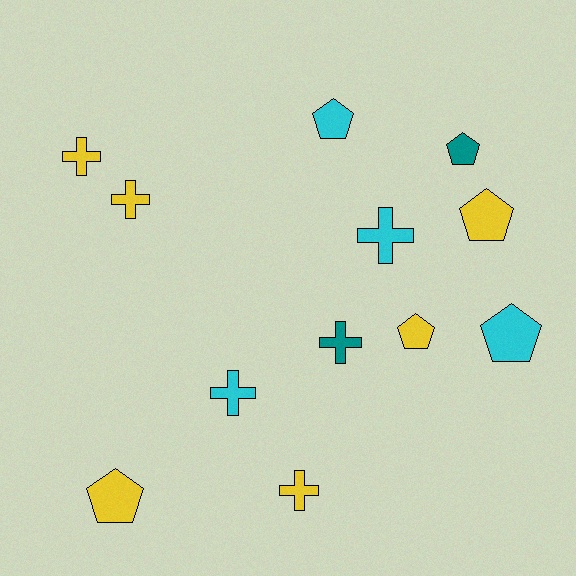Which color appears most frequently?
Yellow, with 6 objects.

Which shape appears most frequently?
Cross, with 6 objects.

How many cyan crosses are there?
There are 2 cyan crosses.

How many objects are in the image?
There are 12 objects.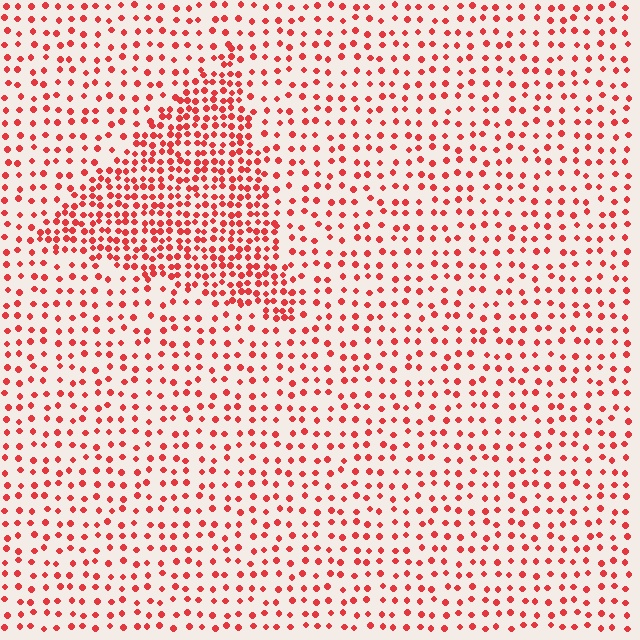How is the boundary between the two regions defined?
The boundary is defined by a change in element density (approximately 2.2x ratio). All elements are the same color, size, and shape.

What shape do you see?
I see a triangle.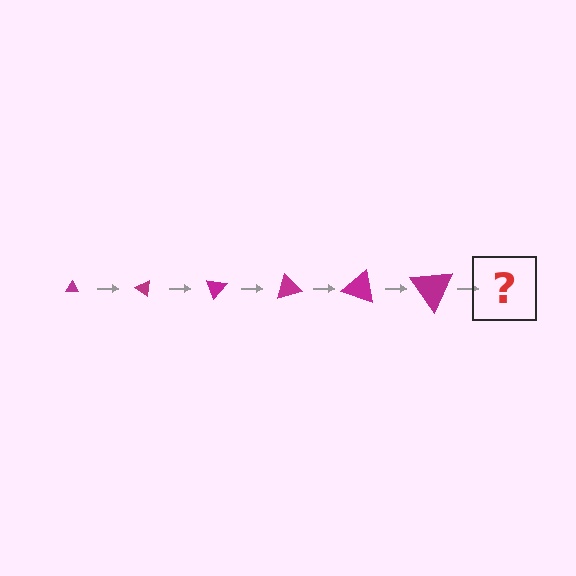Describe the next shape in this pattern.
It should be a triangle, larger than the previous one and rotated 210 degrees from the start.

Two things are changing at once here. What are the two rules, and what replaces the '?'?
The two rules are that the triangle grows larger each step and it rotates 35 degrees each step. The '?' should be a triangle, larger than the previous one and rotated 210 degrees from the start.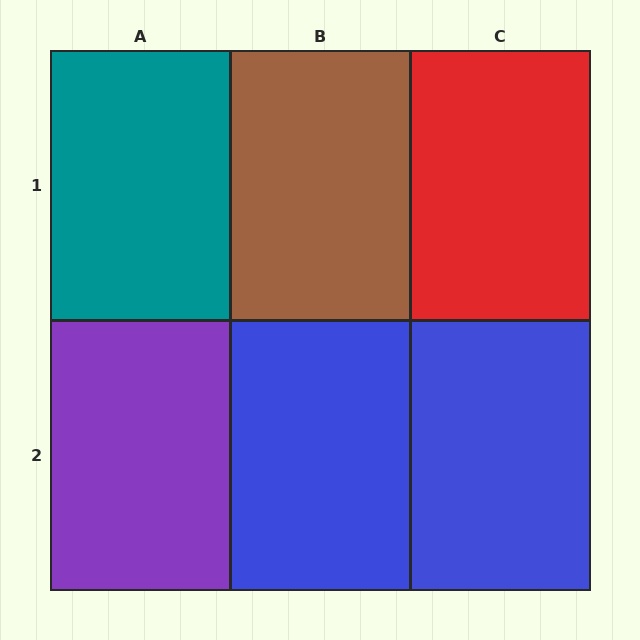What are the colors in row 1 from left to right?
Teal, brown, red.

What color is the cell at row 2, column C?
Blue.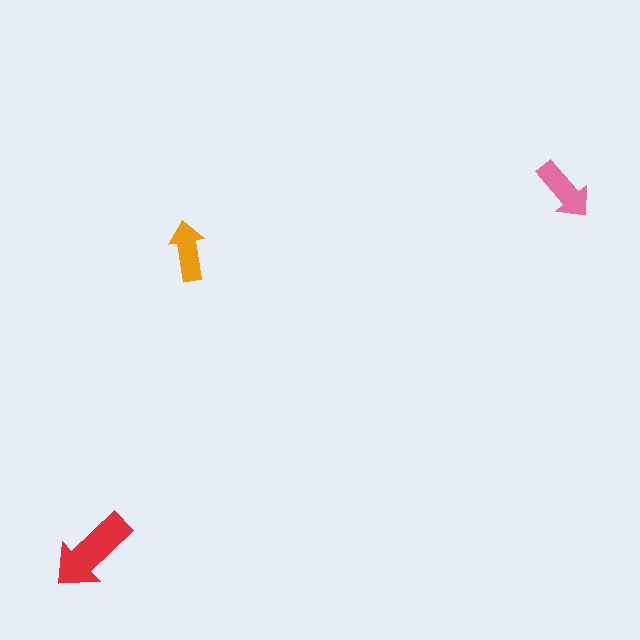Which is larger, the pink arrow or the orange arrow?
The pink one.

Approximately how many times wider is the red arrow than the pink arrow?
About 1.5 times wider.